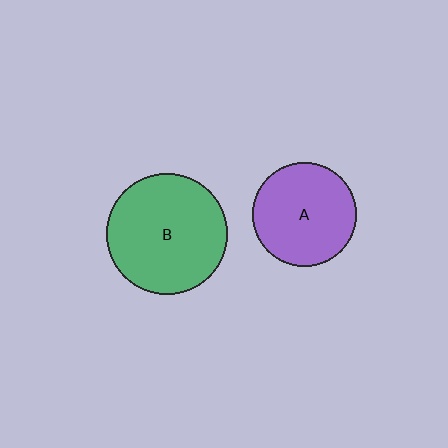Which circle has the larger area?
Circle B (green).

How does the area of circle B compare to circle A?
Approximately 1.4 times.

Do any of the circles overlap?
No, none of the circles overlap.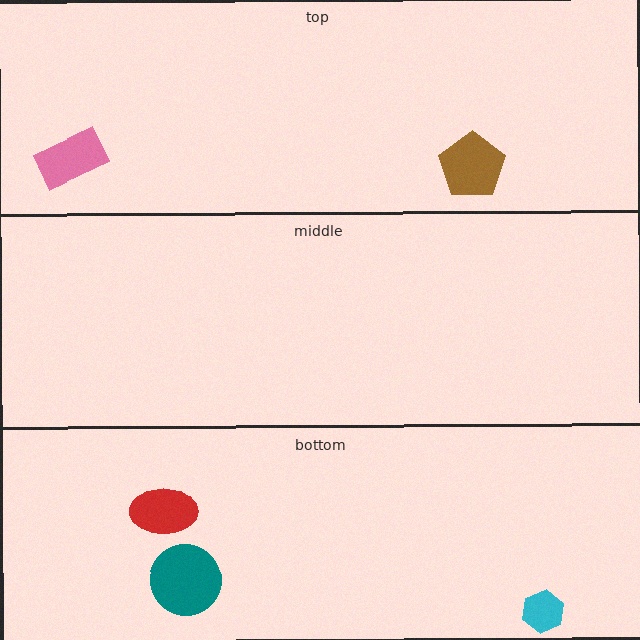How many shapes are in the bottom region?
3.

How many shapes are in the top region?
2.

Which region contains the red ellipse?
The bottom region.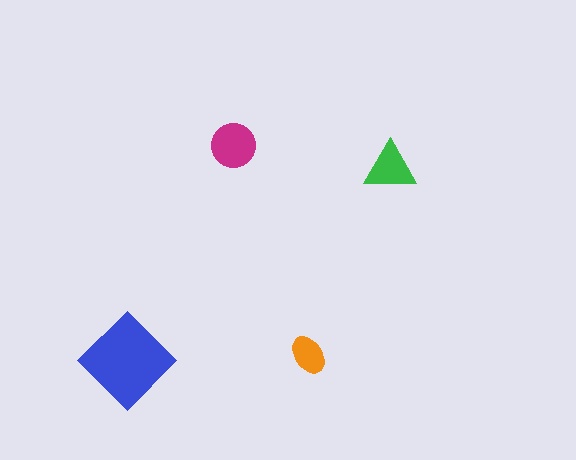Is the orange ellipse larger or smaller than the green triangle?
Smaller.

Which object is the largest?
The blue diamond.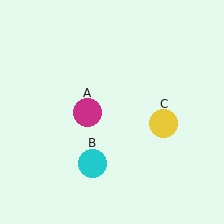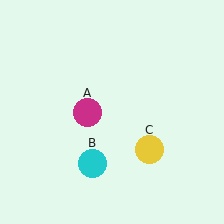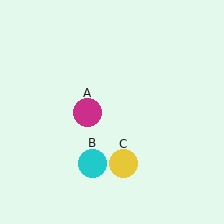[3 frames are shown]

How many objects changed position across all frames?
1 object changed position: yellow circle (object C).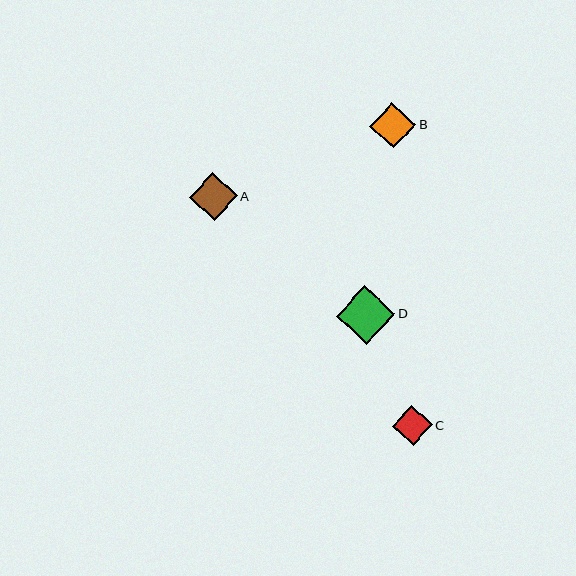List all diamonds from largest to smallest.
From largest to smallest: D, A, B, C.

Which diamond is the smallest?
Diamond C is the smallest with a size of approximately 40 pixels.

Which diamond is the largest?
Diamond D is the largest with a size of approximately 59 pixels.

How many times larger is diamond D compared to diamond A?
Diamond D is approximately 1.2 times the size of diamond A.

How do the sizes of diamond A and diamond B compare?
Diamond A and diamond B are approximately the same size.